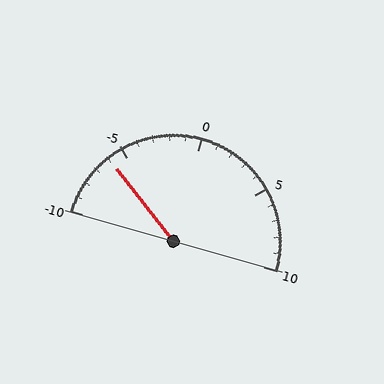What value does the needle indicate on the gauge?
The needle indicates approximately -6.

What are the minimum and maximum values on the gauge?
The gauge ranges from -10 to 10.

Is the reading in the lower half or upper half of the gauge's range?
The reading is in the lower half of the range (-10 to 10).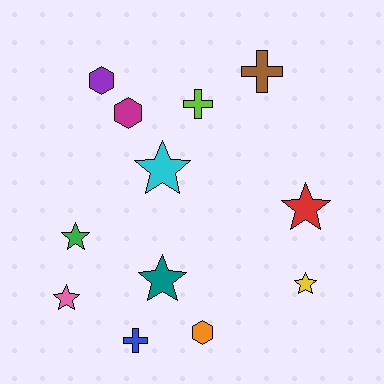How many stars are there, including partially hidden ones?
There are 6 stars.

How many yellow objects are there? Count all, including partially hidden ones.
There is 1 yellow object.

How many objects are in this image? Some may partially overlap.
There are 12 objects.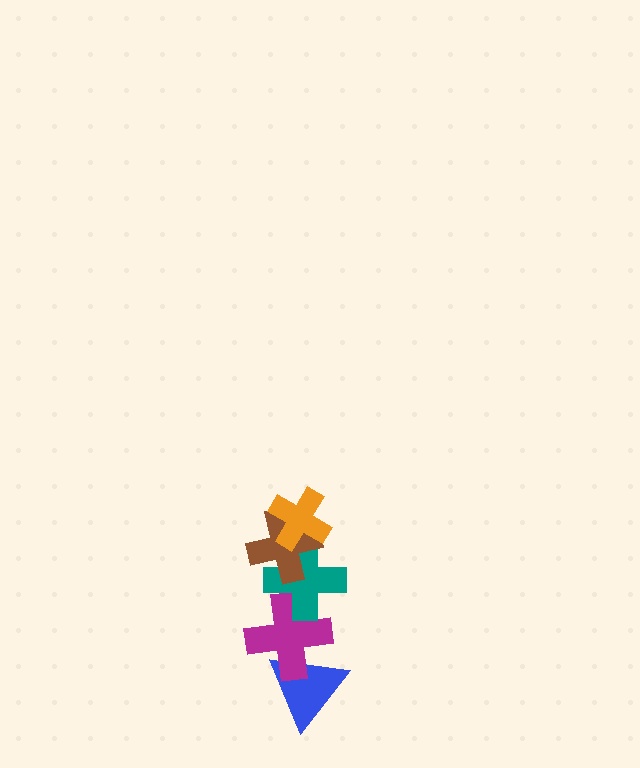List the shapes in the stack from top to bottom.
From top to bottom: the orange cross, the brown cross, the teal cross, the magenta cross, the blue triangle.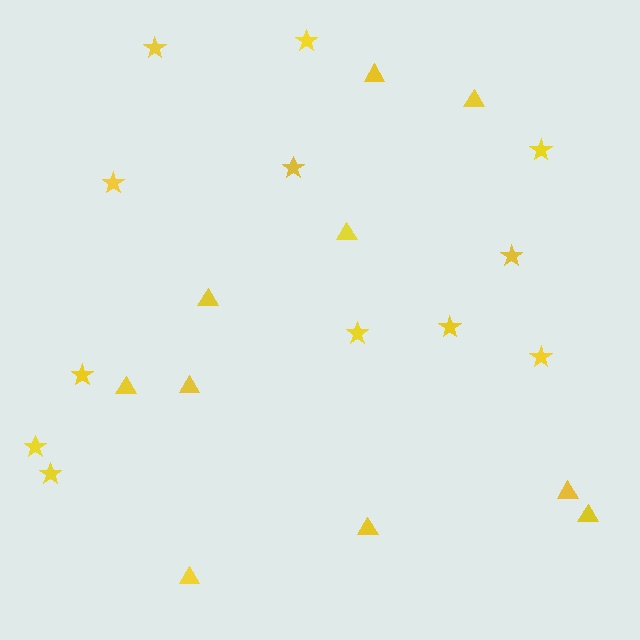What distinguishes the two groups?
There are 2 groups: one group of triangles (10) and one group of stars (12).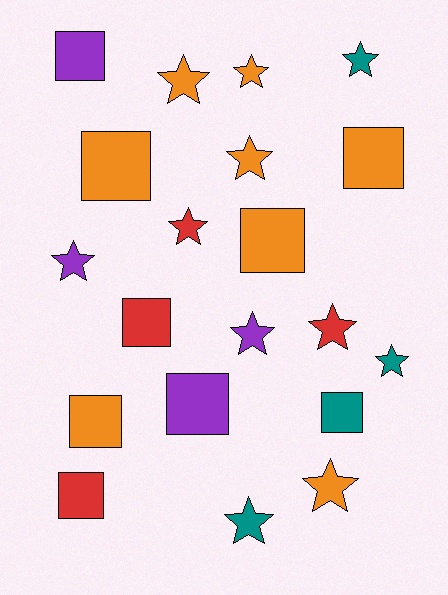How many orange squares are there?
There are 4 orange squares.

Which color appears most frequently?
Orange, with 8 objects.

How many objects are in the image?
There are 20 objects.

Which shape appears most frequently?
Star, with 11 objects.